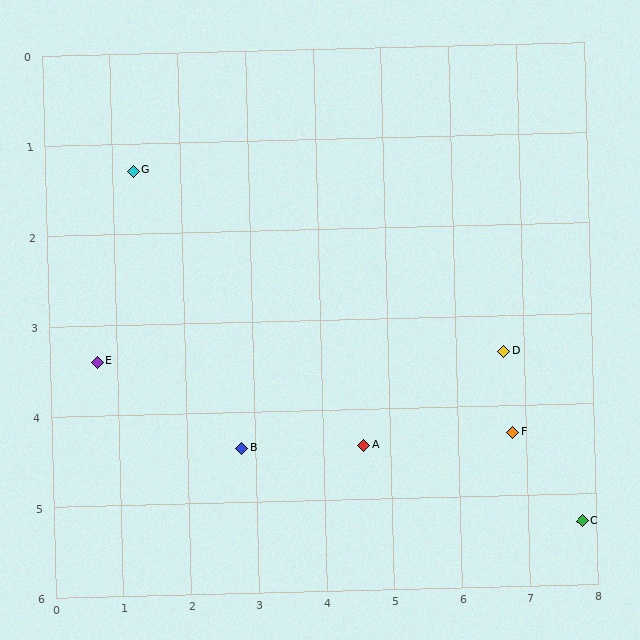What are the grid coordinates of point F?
Point F is at approximately (6.8, 4.3).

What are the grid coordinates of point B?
Point B is at approximately (2.8, 4.4).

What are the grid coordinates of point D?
Point D is at approximately (6.7, 3.4).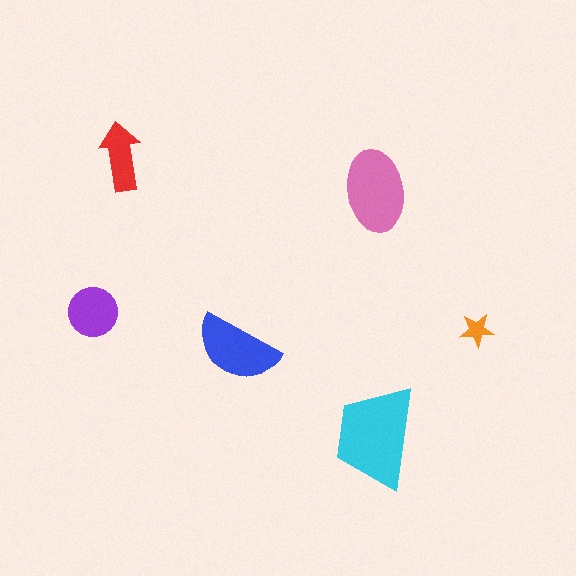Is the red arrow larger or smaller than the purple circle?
Smaller.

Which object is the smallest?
The orange star.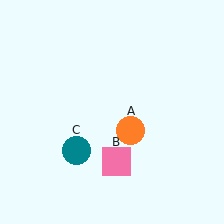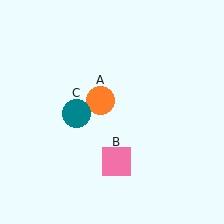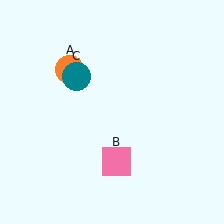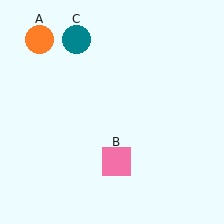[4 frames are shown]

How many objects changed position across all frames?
2 objects changed position: orange circle (object A), teal circle (object C).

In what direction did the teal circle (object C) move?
The teal circle (object C) moved up.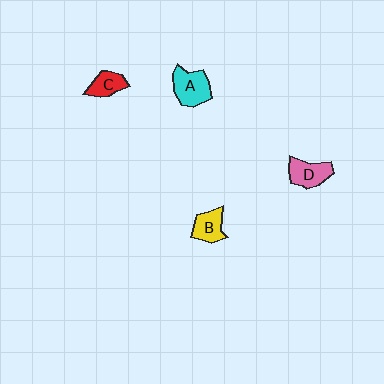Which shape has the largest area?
Shape A (cyan).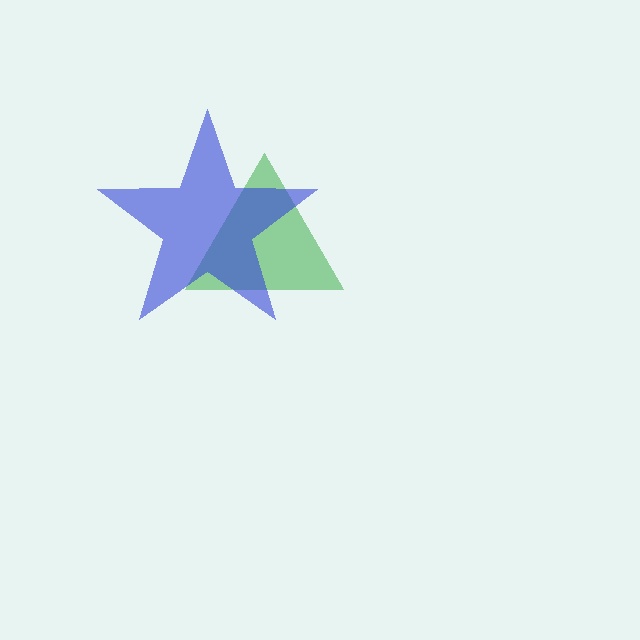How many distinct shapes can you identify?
There are 2 distinct shapes: a green triangle, a blue star.